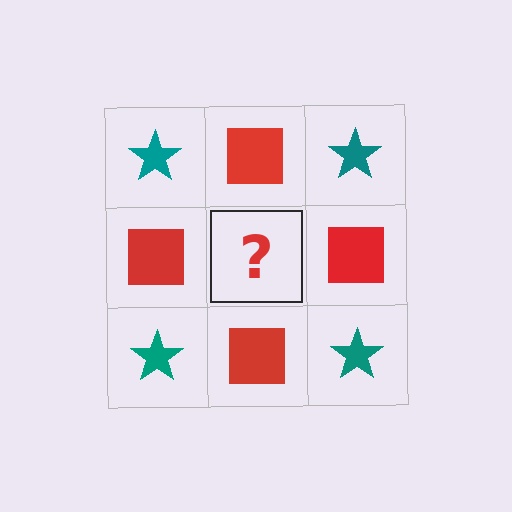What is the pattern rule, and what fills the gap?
The rule is that it alternates teal star and red square in a checkerboard pattern. The gap should be filled with a teal star.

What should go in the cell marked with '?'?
The missing cell should contain a teal star.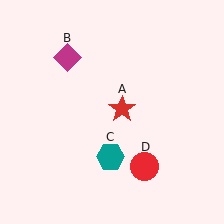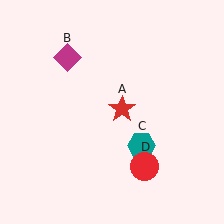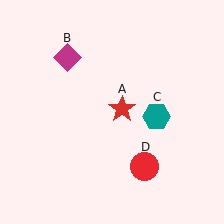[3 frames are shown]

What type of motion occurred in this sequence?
The teal hexagon (object C) rotated counterclockwise around the center of the scene.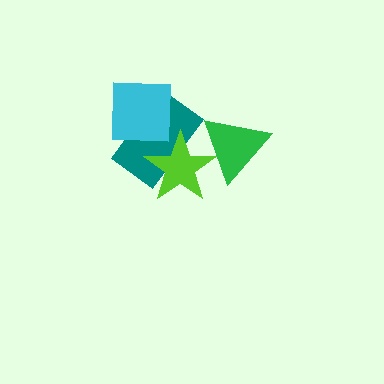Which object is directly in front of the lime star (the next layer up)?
The cyan square is directly in front of the lime star.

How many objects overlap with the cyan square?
2 objects overlap with the cyan square.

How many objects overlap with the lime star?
3 objects overlap with the lime star.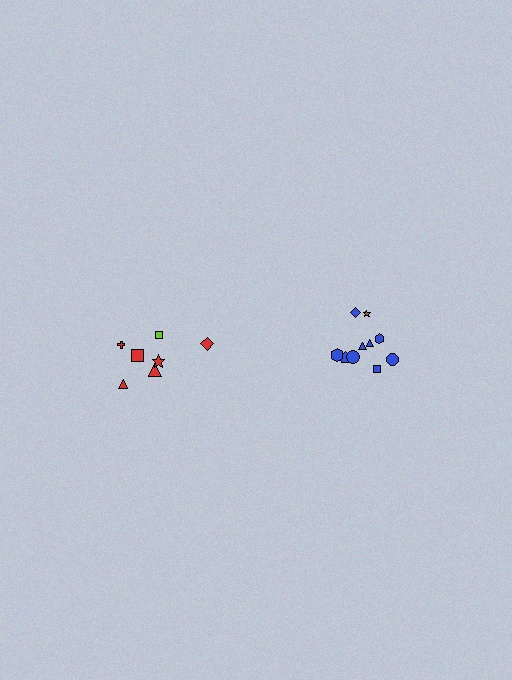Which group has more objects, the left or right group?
The right group.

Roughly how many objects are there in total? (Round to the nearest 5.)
Roughly 15 objects in total.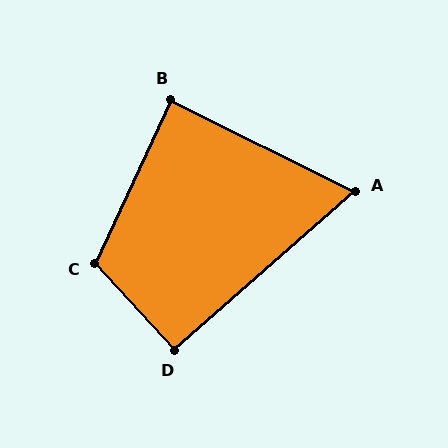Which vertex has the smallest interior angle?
A, at approximately 68 degrees.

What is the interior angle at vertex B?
Approximately 88 degrees (approximately right).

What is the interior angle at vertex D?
Approximately 92 degrees (approximately right).